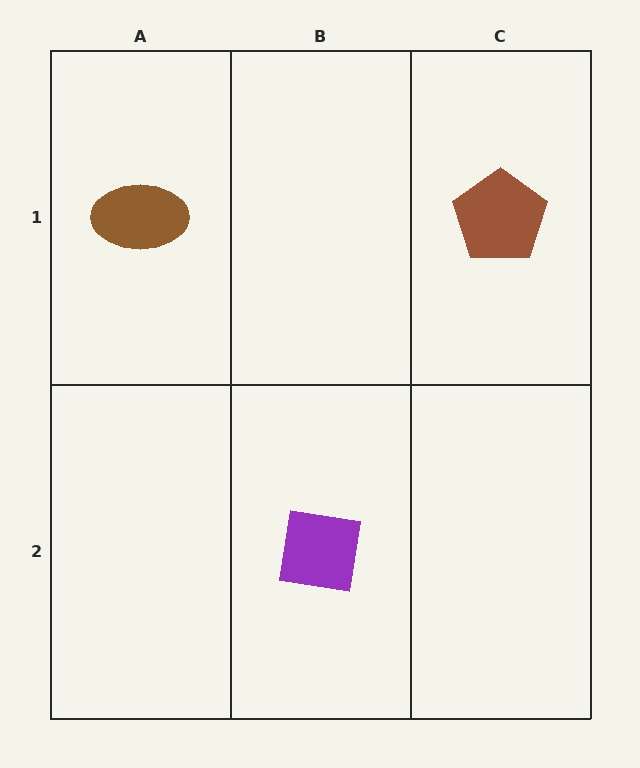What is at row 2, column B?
A purple square.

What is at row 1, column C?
A brown pentagon.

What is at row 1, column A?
A brown ellipse.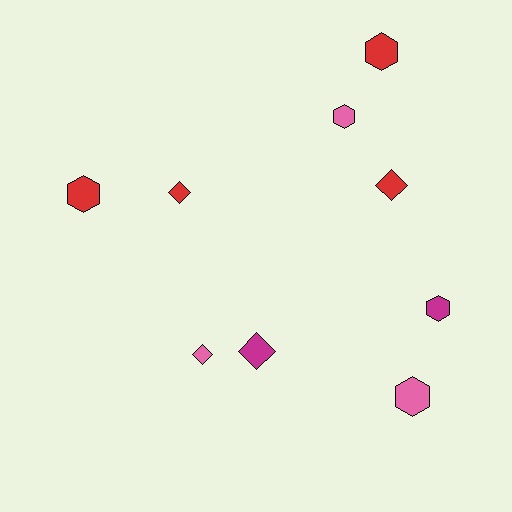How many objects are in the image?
There are 9 objects.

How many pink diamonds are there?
There is 1 pink diamond.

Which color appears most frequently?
Red, with 4 objects.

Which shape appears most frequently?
Hexagon, with 5 objects.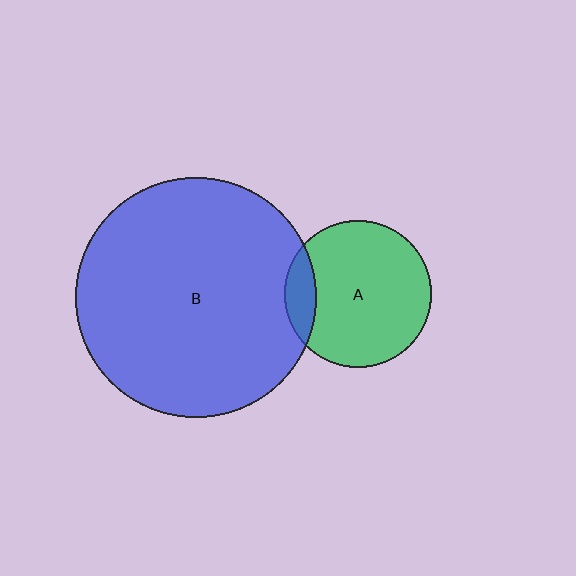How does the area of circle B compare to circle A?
Approximately 2.7 times.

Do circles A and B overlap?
Yes.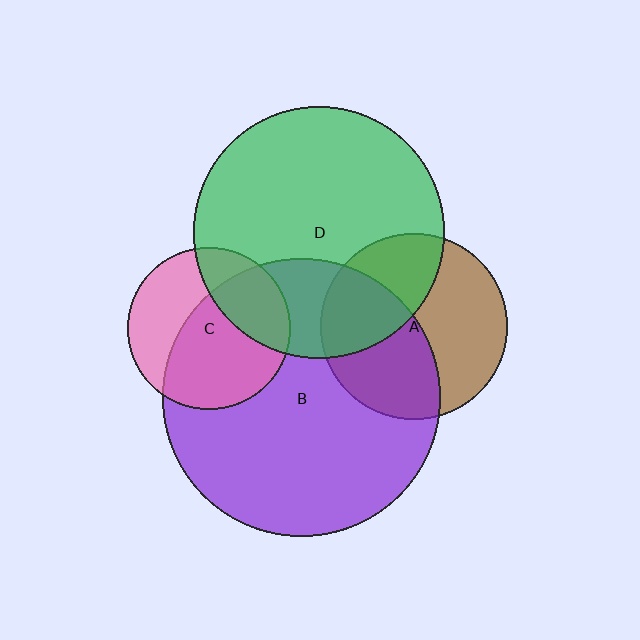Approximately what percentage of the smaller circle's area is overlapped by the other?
Approximately 35%.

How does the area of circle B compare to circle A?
Approximately 2.2 times.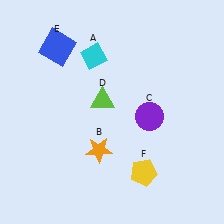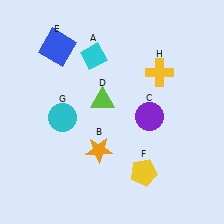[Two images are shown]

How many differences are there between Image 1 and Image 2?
There are 2 differences between the two images.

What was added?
A cyan circle (G), a yellow cross (H) were added in Image 2.